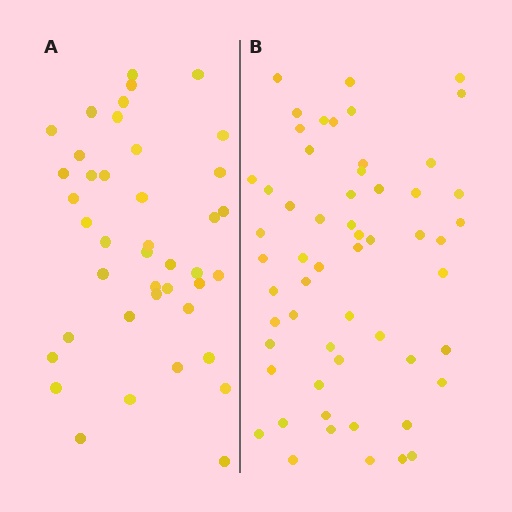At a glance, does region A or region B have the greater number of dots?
Region B (the right region) has more dots.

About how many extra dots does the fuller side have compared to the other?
Region B has approximately 15 more dots than region A.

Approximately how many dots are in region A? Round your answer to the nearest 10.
About 40 dots. (The exact count is 41, which rounds to 40.)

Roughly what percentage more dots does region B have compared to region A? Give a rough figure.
About 40% more.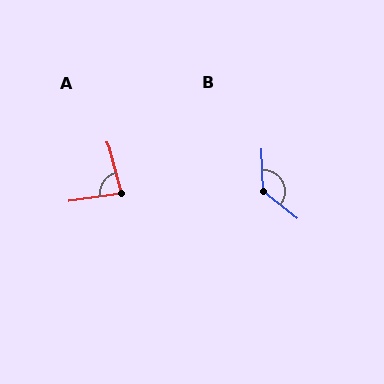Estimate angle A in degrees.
Approximately 83 degrees.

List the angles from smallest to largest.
A (83°), B (130°).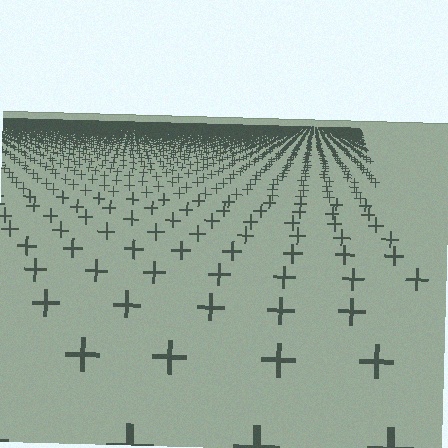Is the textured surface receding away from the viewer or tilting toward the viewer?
The surface is receding away from the viewer. Texture elements get smaller and denser toward the top.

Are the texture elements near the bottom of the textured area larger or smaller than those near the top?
Larger. Near the bottom, elements are closer to the viewer and appear at a bigger on-screen size.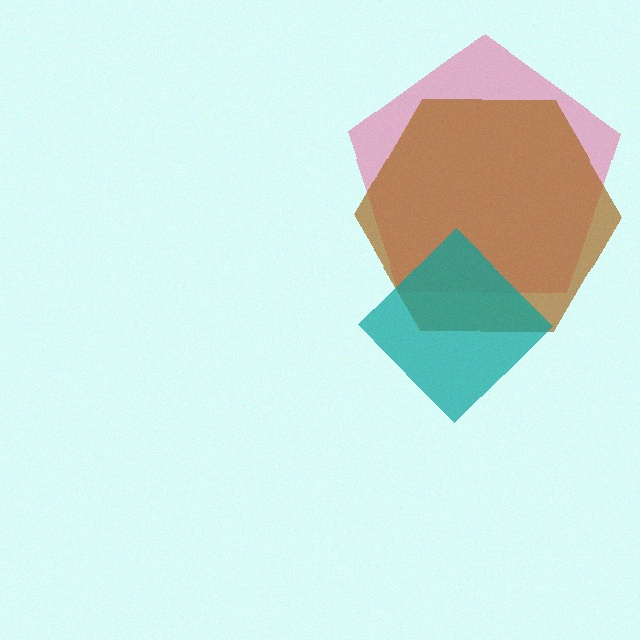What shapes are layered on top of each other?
The layered shapes are: a pink pentagon, a brown hexagon, a teal diamond.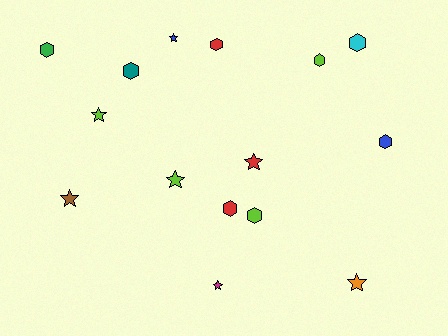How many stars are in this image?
There are 7 stars.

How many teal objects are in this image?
There is 1 teal object.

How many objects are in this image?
There are 15 objects.